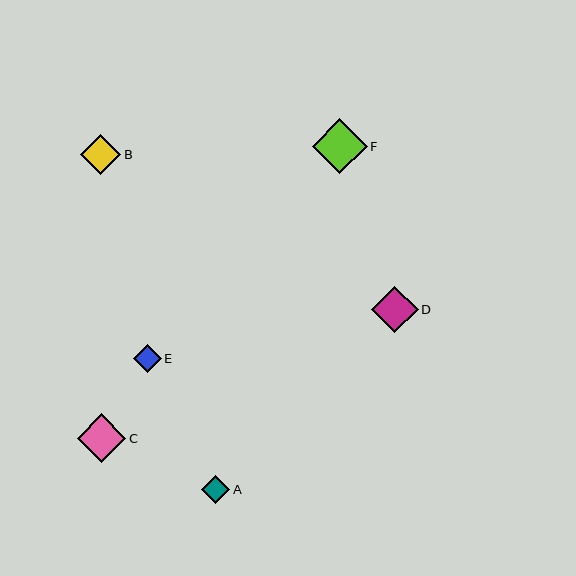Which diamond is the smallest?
Diamond E is the smallest with a size of approximately 28 pixels.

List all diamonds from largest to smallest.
From largest to smallest: F, C, D, B, A, E.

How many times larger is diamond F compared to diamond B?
Diamond F is approximately 1.4 times the size of diamond B.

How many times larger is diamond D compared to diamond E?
Diamond D is approximately 1.7 times the size of diamond E.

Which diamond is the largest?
Diamond F is the largest with a size of approximately 55 pixels.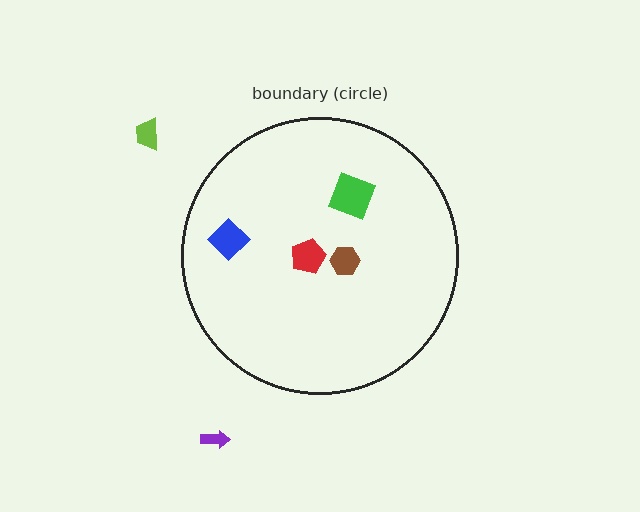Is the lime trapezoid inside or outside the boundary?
Outside.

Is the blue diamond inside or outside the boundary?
Inside.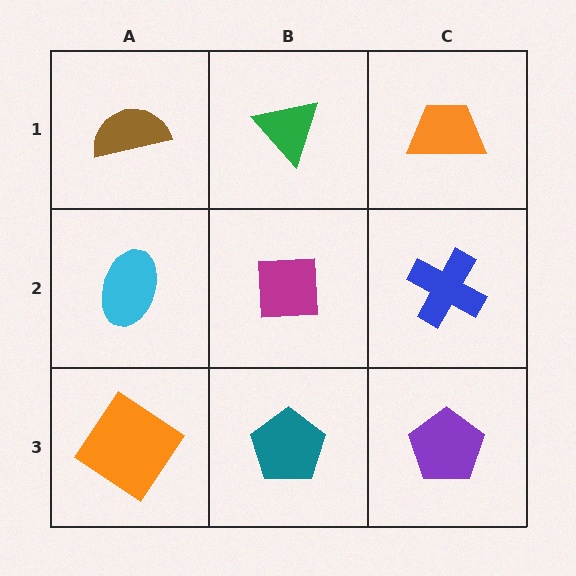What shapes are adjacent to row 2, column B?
A green triangle (row 1, column B), a teal pentagon (row 3, column B), a cyan ellipse (row 2, column A), a blue cross (row 2, column C).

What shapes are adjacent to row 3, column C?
A blue cross (row 2, column C), a teal pentagon (row 3, column B).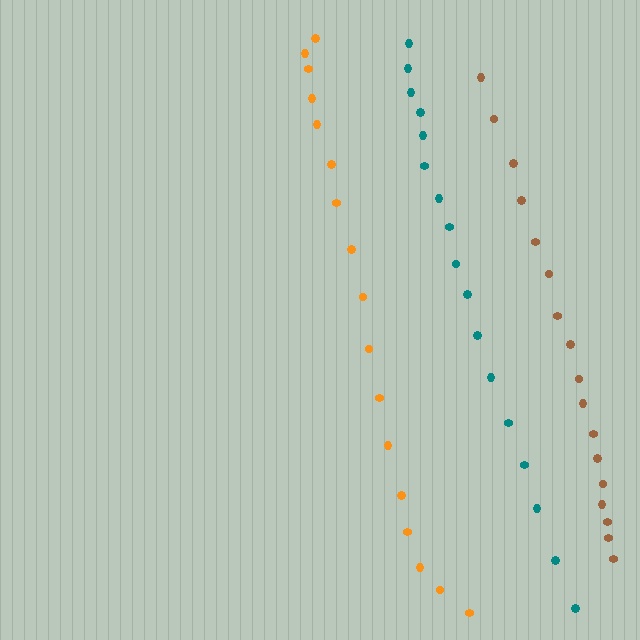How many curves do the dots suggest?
There are 3 distinct paths.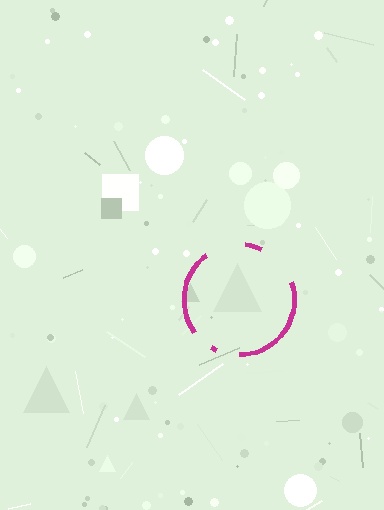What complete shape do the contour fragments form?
The contour fragments form a circle.